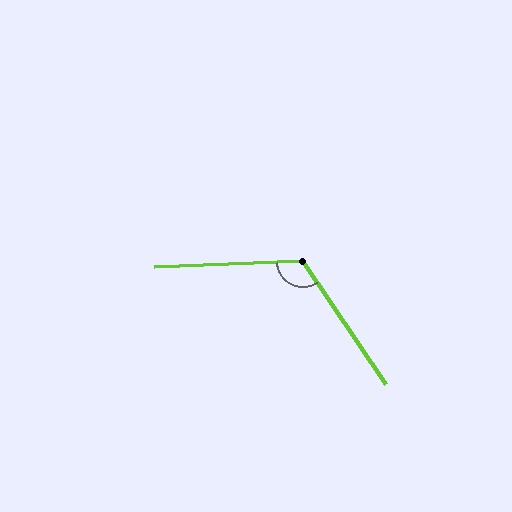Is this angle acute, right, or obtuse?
It is obtuse.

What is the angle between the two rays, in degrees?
Approximately 122 degrees.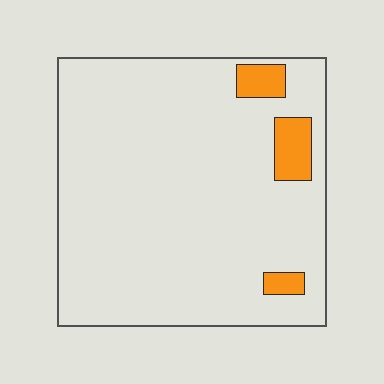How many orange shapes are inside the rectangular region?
3.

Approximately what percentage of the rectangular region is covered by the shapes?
Approximately 5%.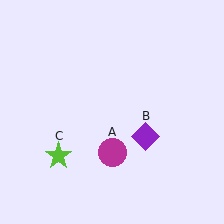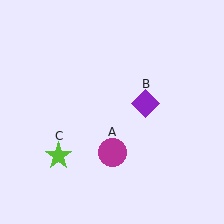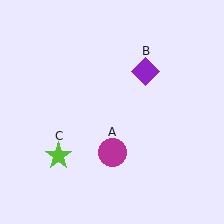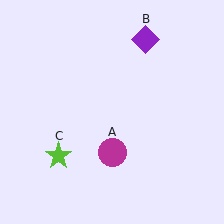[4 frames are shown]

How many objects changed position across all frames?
1 object changed position: purple diamond (object B).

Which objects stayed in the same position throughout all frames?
Magenta circle (object A) and lime star (object C) remained stationary.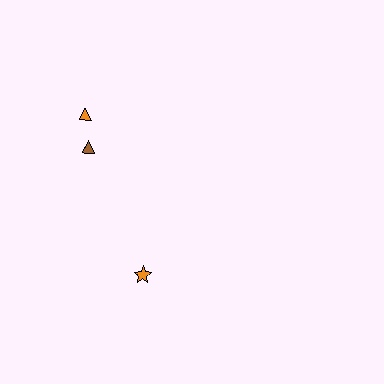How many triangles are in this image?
There are 2 triangles.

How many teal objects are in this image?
There are no teal objects.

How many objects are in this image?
There are 3 objects.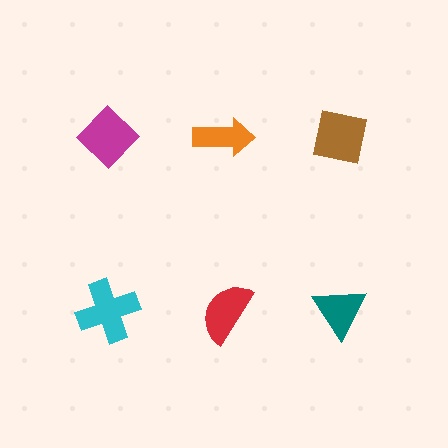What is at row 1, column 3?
A brown square.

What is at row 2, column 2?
A red semicircle.